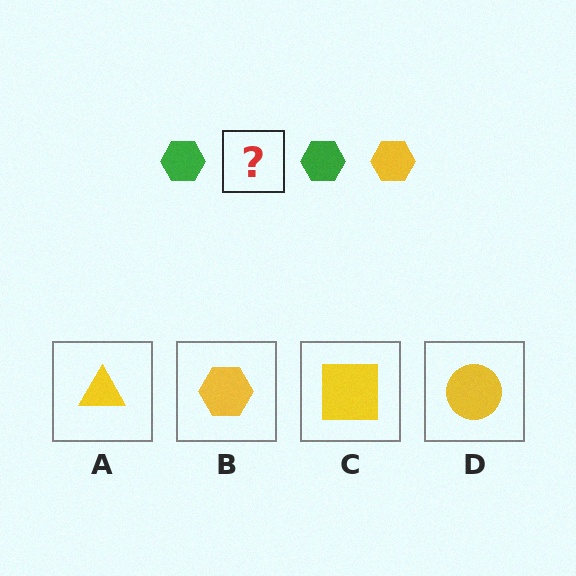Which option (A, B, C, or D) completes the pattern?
B.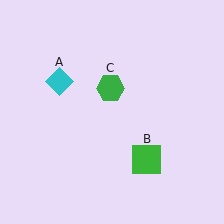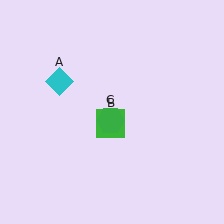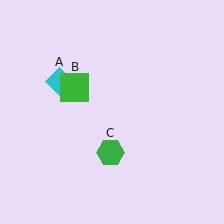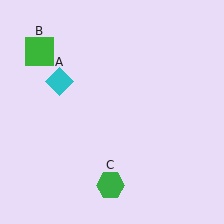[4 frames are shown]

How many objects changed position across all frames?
2 objects changed position: green square (object B), green hexagon (object C).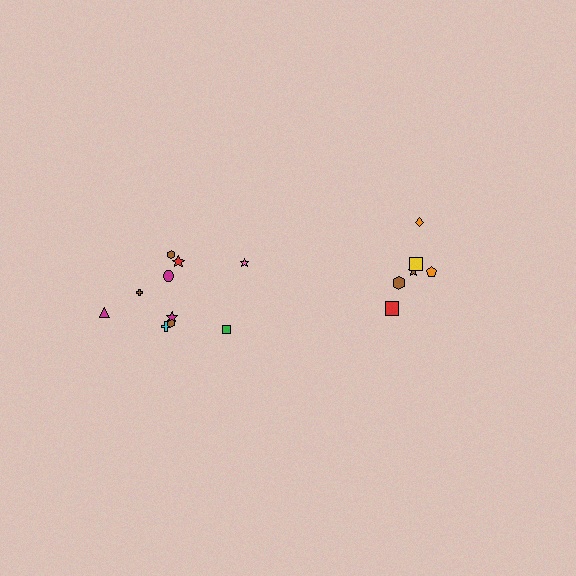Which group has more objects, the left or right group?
The left group.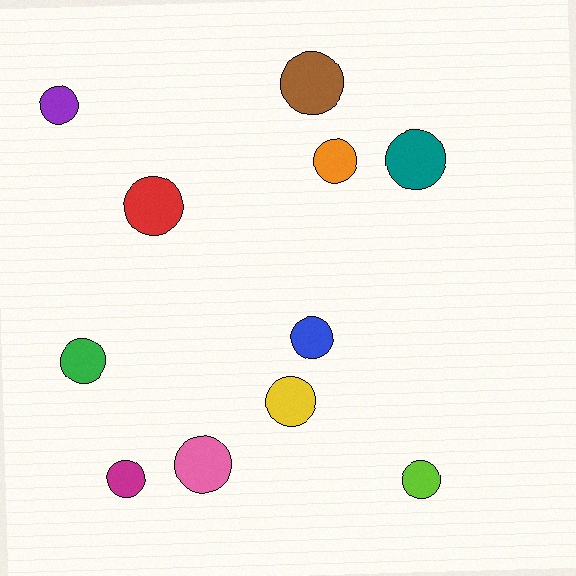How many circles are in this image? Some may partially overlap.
There are 11 circles.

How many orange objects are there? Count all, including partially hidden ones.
There is 1 orange object.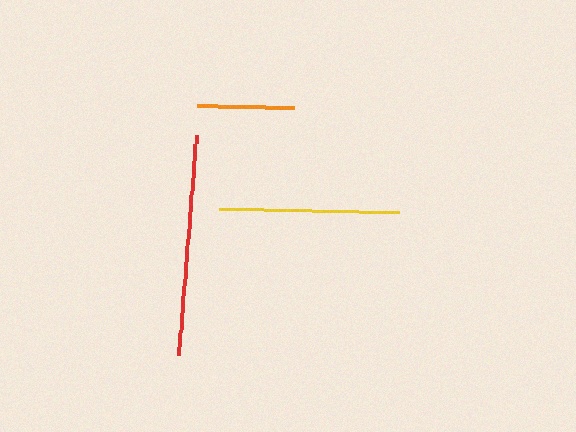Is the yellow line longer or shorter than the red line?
The red line is longer than the yellow line.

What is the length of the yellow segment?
The yellow segment is approximately 179 pixels long.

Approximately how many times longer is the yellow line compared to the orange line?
The yellow line is approximately 1.8 times the length of the orange line.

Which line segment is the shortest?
The orange line is the shortest at approximately 97 pixels.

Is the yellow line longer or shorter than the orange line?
The yellow line is longer than the orange line.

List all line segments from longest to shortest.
From longest to shortest: red, yellow, orange.